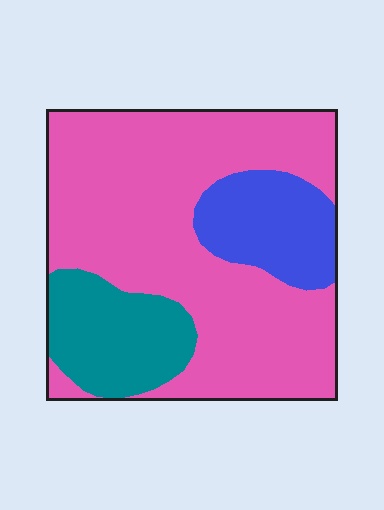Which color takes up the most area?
Pink, at roughly 65%.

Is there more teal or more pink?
Pink.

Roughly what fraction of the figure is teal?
Teal takes up less than a quarter of the figure.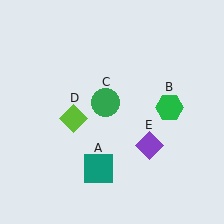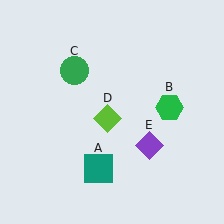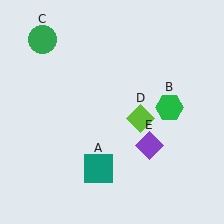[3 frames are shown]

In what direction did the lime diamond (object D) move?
The lime diamond (object D) moved right.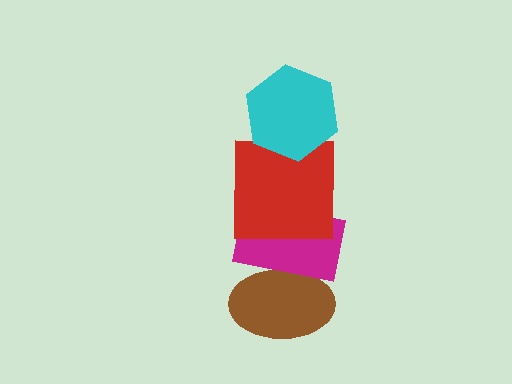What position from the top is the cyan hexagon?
The cyan hexagon is 1st from the top.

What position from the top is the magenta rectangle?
The magenta rectangle is 3rd from the top.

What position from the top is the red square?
The red square is 2nd from the top.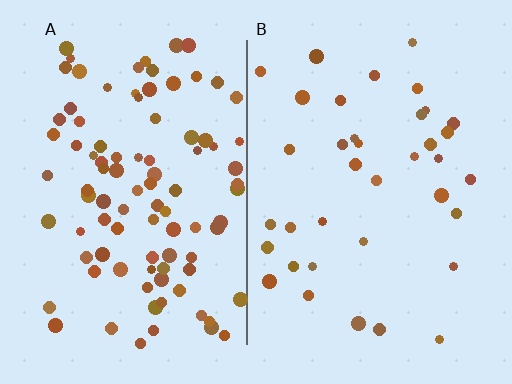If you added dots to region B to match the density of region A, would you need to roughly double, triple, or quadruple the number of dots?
Approximately triple.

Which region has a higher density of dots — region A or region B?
A (the left).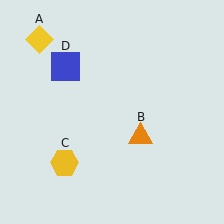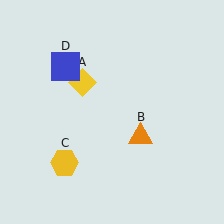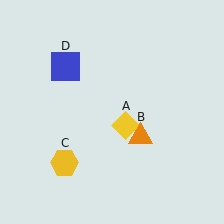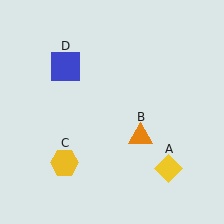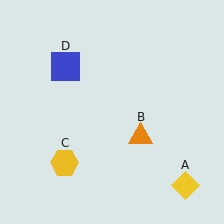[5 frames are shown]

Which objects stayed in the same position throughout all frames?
Orange triangle (object B) and yellow hexagon (object C) and blue square (object D) remained stationary.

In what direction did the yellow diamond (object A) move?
The yellow diamond (object A) moved down and to the right.